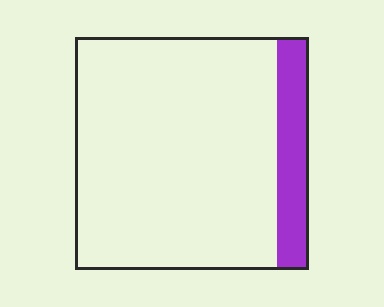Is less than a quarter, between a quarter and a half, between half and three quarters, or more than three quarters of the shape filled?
Less than a quarter.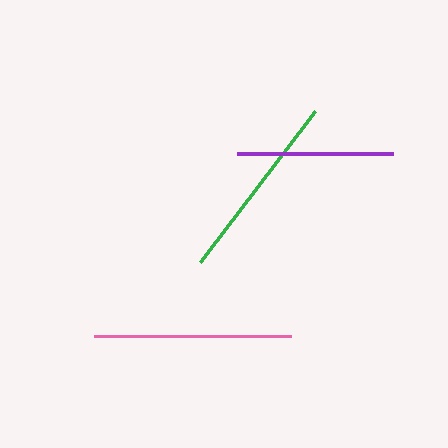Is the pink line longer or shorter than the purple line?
The pink line is longer than the purple line.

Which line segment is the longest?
The pink line is the longest at approximately 197 pixels.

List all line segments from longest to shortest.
From longest to shortest: pink, green, purple.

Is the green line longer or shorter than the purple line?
The green line is longer than the purple line.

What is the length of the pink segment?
The pink segment is approximately 197 pixels long.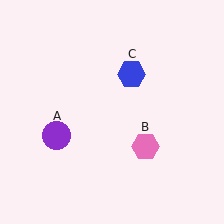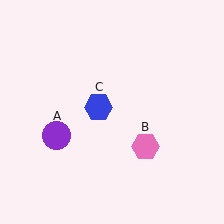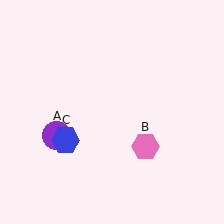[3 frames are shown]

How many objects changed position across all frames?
1 object changed position: blue hexagon (object C).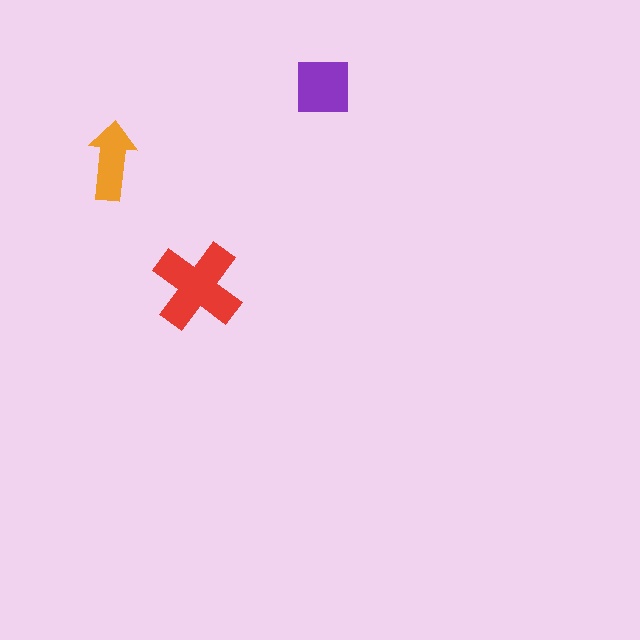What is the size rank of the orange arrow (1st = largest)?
3rd.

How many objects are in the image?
There are 3 objects in the image.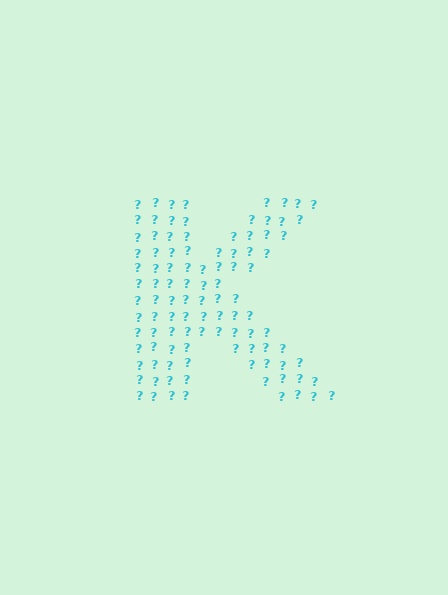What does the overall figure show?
The overall figure shows the letter K.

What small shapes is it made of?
It is made of small question marks.